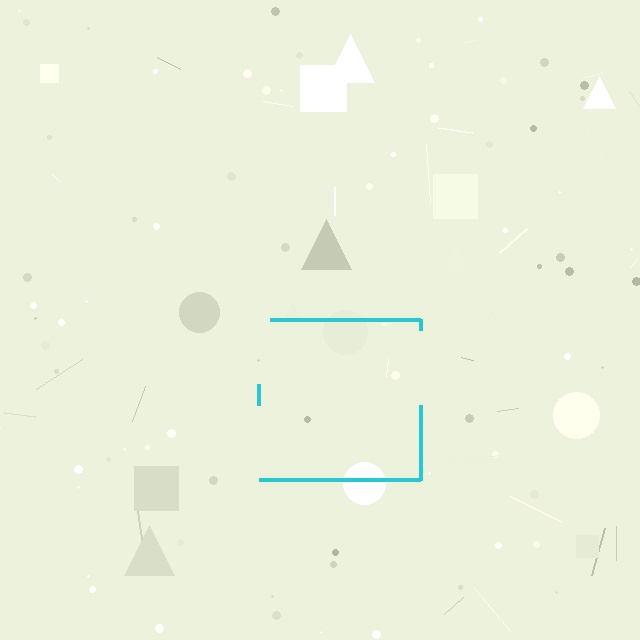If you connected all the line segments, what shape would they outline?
They would outline a square.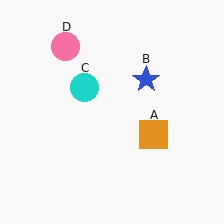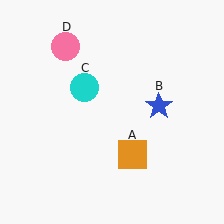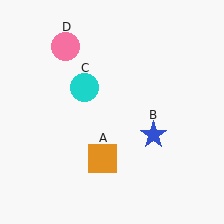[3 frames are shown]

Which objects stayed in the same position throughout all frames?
Cyan circle (object C) and pink circle (object D) remained stationary.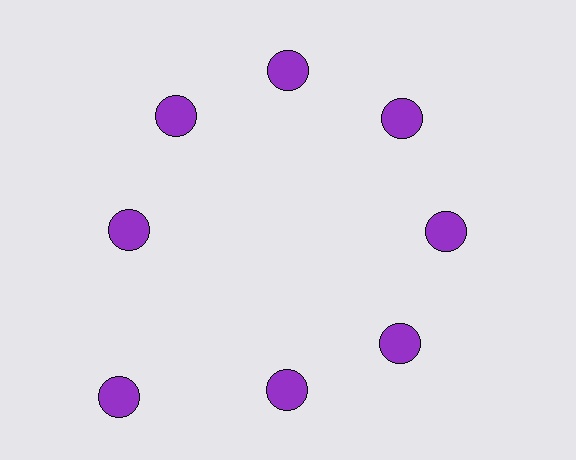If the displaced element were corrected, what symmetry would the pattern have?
It would have 8-fold rotational symmetry — the pattern would map onto itself every 45 degrees.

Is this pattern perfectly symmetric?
No. The 8 purple circles are arranged in a ring, but one element near the 8 o'clock position is pushed outward from the center, breaking the 8-fold rotational symmetry.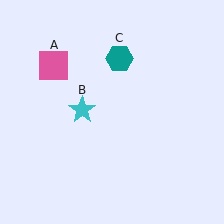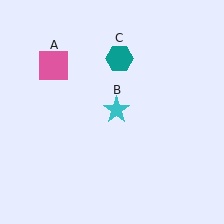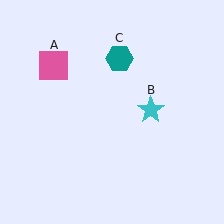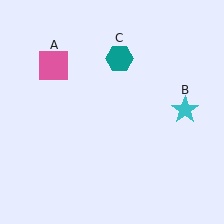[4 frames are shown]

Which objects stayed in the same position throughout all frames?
Pink square (object A) and teal hexagon (object C) remained stationary.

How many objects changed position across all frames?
1 object changed position: cyan star (object B).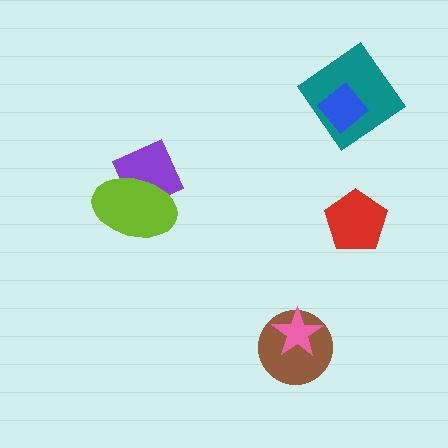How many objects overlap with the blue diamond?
1 object overlaps with the blue diamond.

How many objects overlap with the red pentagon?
0 objects overlap with the red pentagon.